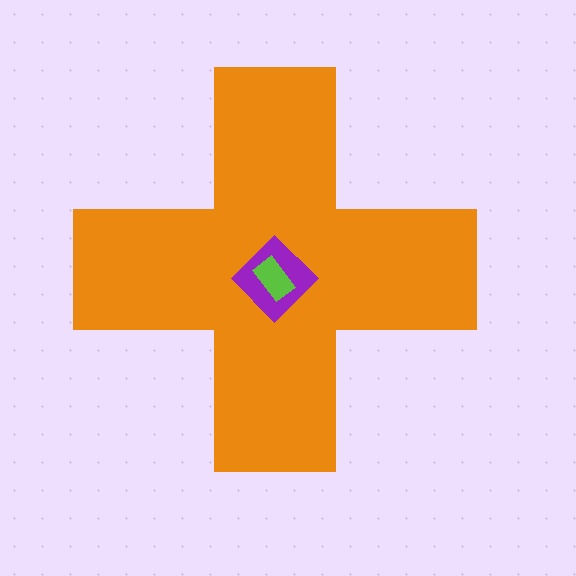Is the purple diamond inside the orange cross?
Yes.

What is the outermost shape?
The orange cross.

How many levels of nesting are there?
3.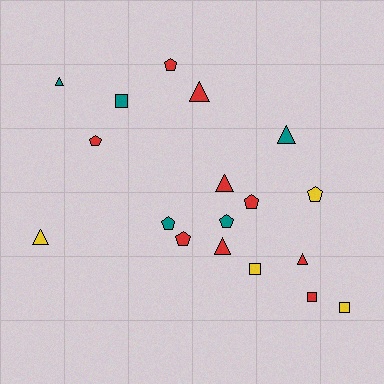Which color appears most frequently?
Red, with 9 objects.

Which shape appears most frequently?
Triangle, with 7 objects.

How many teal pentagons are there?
There are 2 teal pentagons.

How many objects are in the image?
There are 18 objects.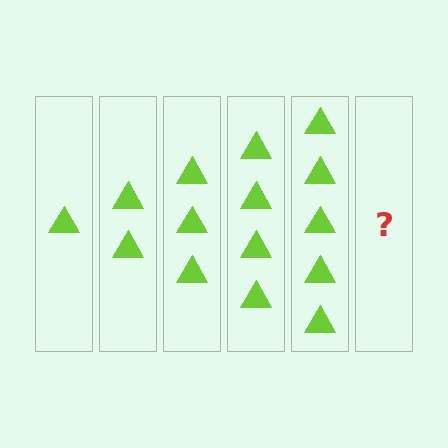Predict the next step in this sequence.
The next step is 6 triangles.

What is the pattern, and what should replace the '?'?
The pattern is that each step adds one more triangle. The '?' should be 6 triangles.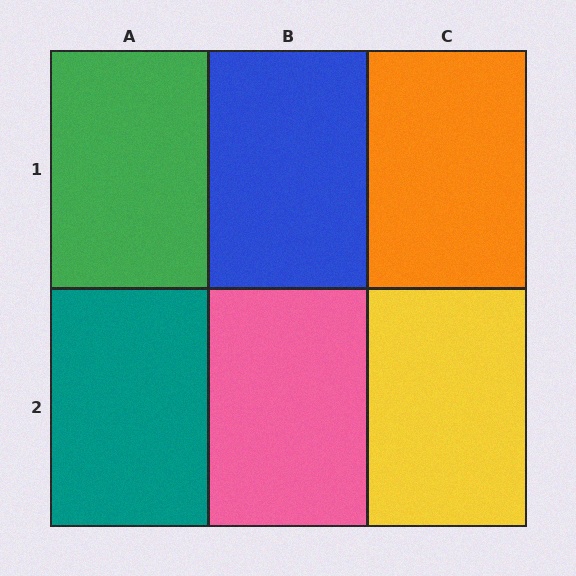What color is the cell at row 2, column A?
Teal.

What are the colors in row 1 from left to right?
Green, blue, orange.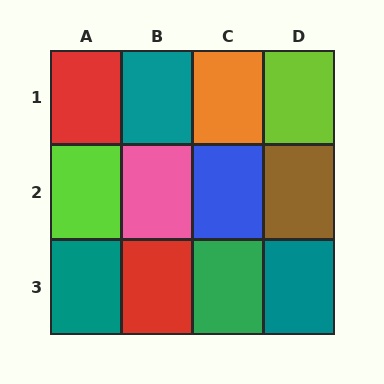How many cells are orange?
1 cell is orange.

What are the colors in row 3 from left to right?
Teal, red, green, teal.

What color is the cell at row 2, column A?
Lime.